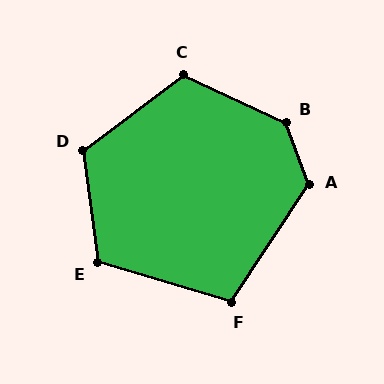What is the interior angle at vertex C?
Approximately 119 degrees (obtuse).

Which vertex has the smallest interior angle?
F, at approximately 107 degrees.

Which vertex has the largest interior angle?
B, at approximately 135 degrees.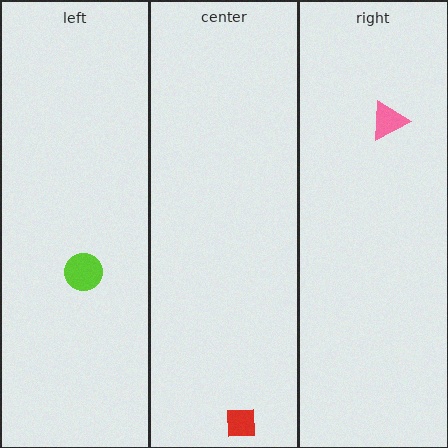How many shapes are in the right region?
1.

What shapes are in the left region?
The lime circle.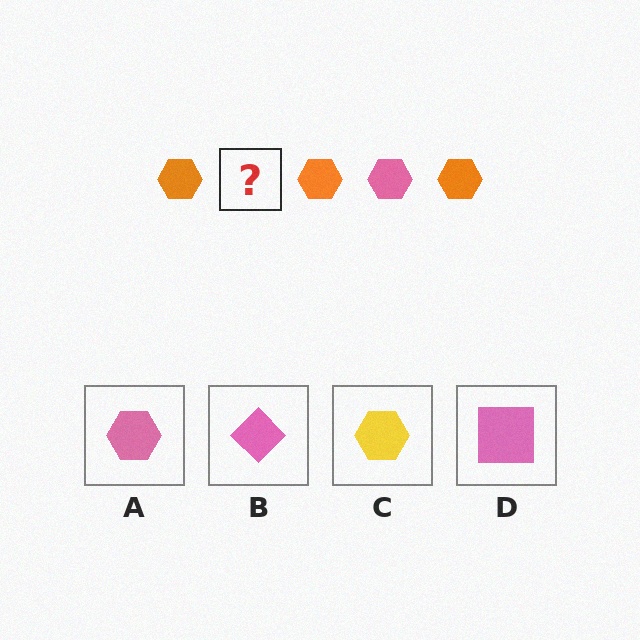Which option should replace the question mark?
Option A.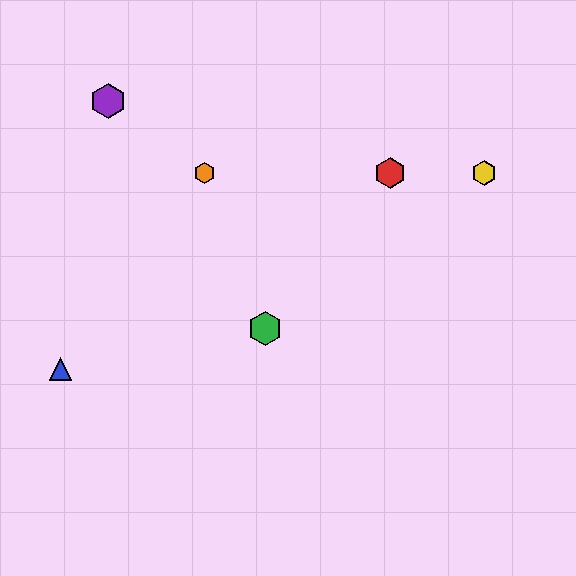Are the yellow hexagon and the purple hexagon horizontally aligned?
No, the yellow hexagon is at y≈173 and the purple hexagon is at y≈101.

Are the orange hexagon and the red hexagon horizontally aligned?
Yes, both are at y≈173.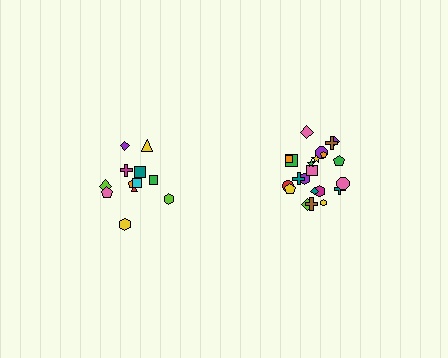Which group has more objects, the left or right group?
The right group.